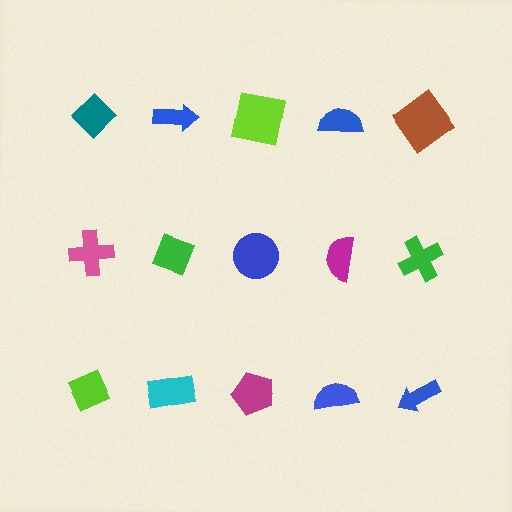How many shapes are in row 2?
5 shapes.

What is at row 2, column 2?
A green diamond.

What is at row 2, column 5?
A green cross.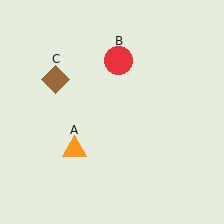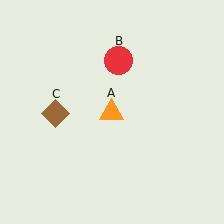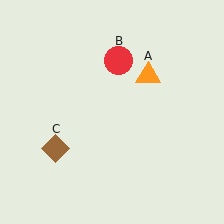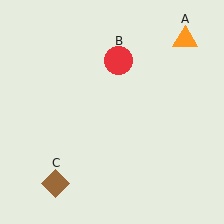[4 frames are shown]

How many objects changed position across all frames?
2 objects changed position: orange triangle (object A), brown diamond (object C).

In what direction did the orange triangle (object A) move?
The orange triangle (object A) moved up and to the right.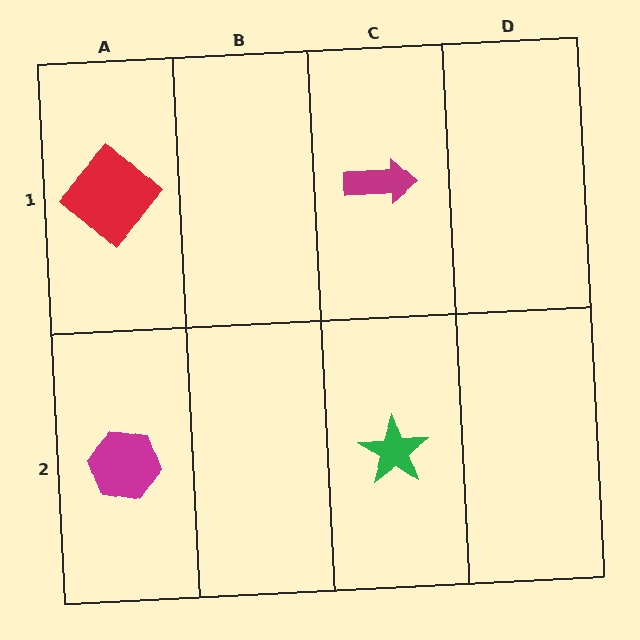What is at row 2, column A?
A magenta hexagon.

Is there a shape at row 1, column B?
No, that cell is empty.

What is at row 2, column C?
A green star.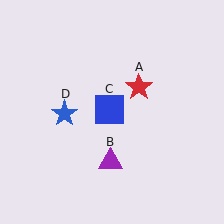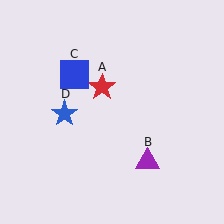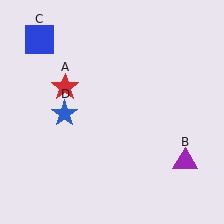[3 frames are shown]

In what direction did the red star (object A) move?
The red star (object A) moved left.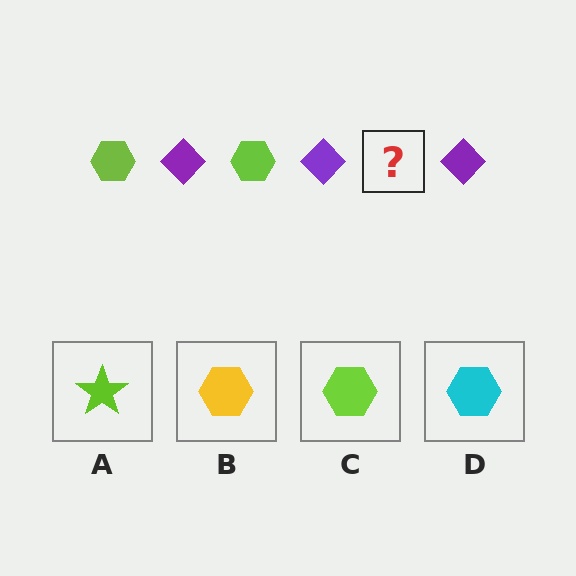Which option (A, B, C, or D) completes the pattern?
C.